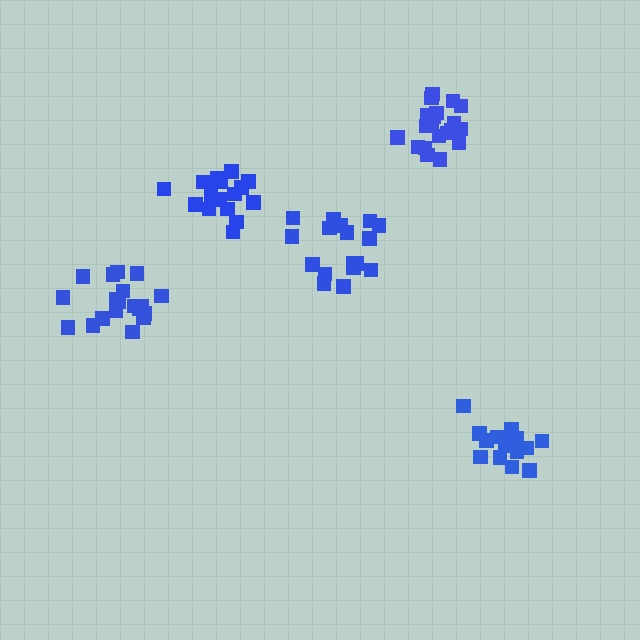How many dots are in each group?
Group 1: 18 dots, Group 2: 21 dots, Group 3: 15 dots, Group 4: 17 dots, Group 5: 19 dots (90 total).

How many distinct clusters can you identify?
There are 5 distinct clusters.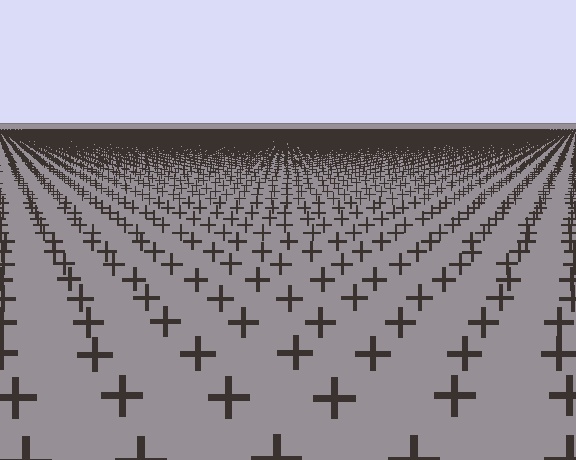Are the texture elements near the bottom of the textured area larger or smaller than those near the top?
Larger. Near the bottom, elements are closer to the viewer and appear at a bigger on-screen size.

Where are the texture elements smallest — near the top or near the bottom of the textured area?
Near the top.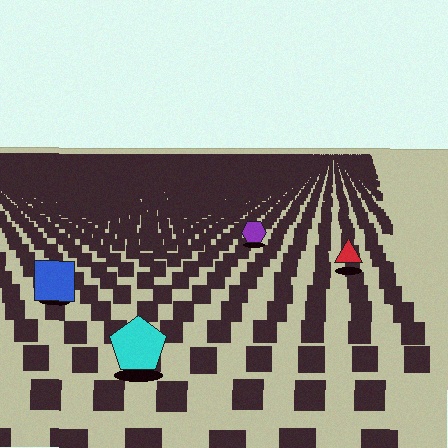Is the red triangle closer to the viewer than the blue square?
No. The blue square is closer — you can tell from the texture gradient: the ground texture is coarser near it.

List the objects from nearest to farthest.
From nearest to farthest: the cyan pentagon, the blue square, the red triangle, the purple hexagon.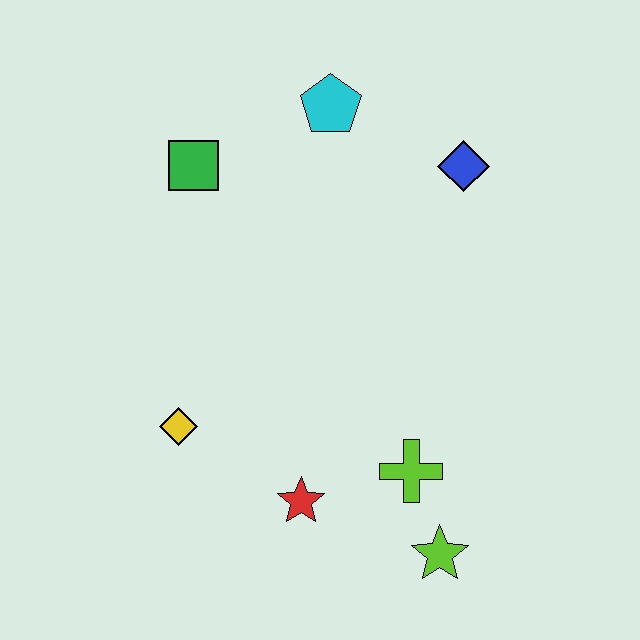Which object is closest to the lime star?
The lime cross is closest to the lime star.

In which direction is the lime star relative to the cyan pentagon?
The lime star is below the cyan pentagon.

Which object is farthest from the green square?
The lime star is farthest from the green square.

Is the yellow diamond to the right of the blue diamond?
No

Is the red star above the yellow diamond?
No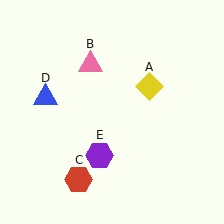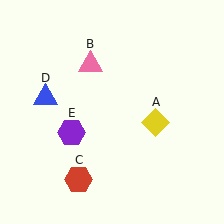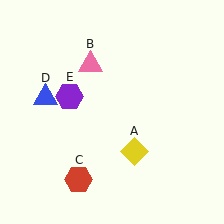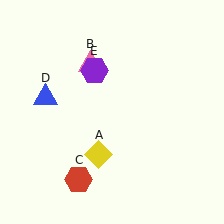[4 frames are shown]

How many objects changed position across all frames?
2 objects changed position: yellow diamond (object A), purple hexagon (object E).